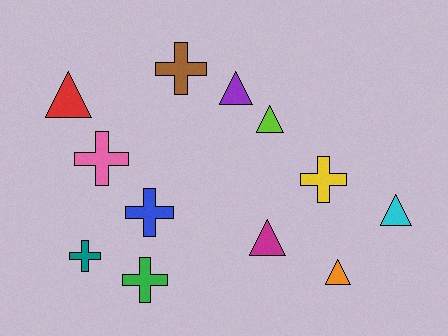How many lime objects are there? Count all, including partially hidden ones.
There is 1 lime object.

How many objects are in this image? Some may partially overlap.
There are 12 objects.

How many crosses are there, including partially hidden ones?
There are 6 crosses.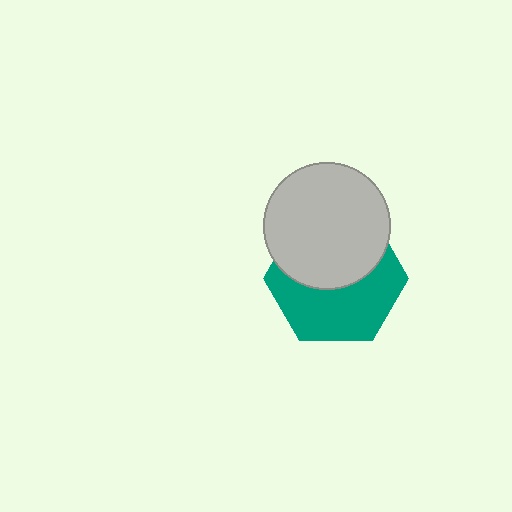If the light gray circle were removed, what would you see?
You would see the complete teal hexagon.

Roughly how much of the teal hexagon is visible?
About half of it is visible (roughly 52%).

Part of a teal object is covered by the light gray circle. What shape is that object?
It is a hexagon.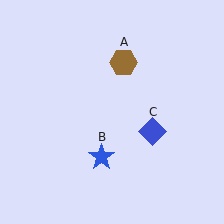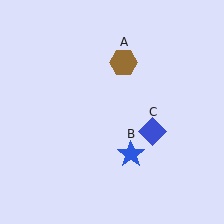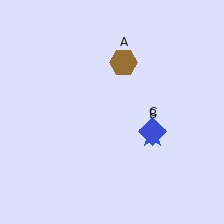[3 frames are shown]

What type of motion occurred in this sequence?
The blue star (object B) rotated counterclockwise around the center of the scene.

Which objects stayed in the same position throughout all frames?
Brown hexagon (object A) and blue diamond (object C) remained stationary.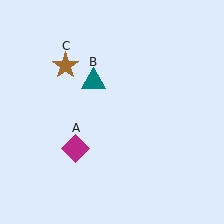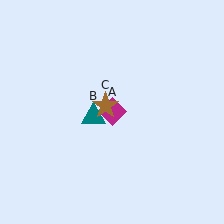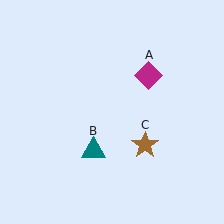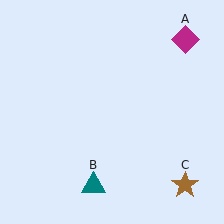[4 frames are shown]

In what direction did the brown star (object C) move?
The brown star (object C) moved down and to the right.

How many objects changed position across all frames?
3 objects changed position: magenta diamond (object A), teal triangle (object B), brown star (object C).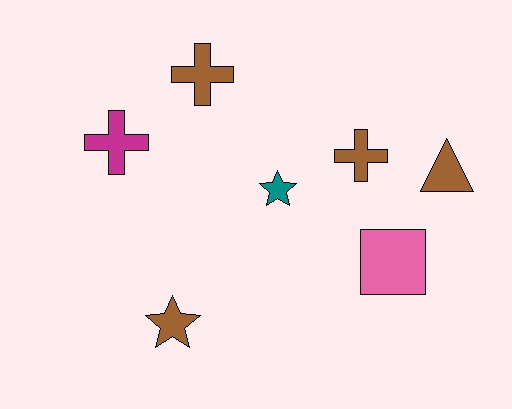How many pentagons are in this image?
There are no pentagons.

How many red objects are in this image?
There are no red objects.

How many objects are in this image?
There are 7 objects.